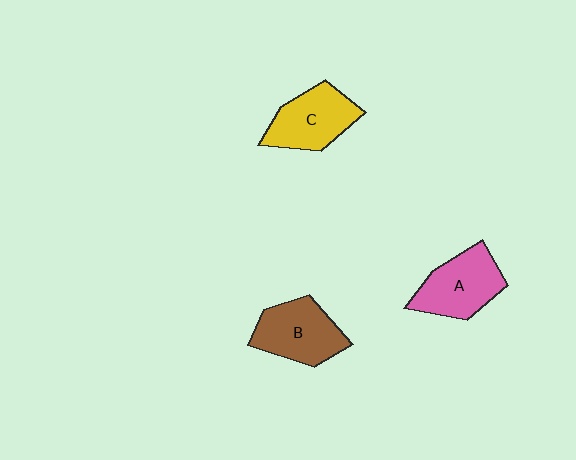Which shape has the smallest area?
Shape C (yellow).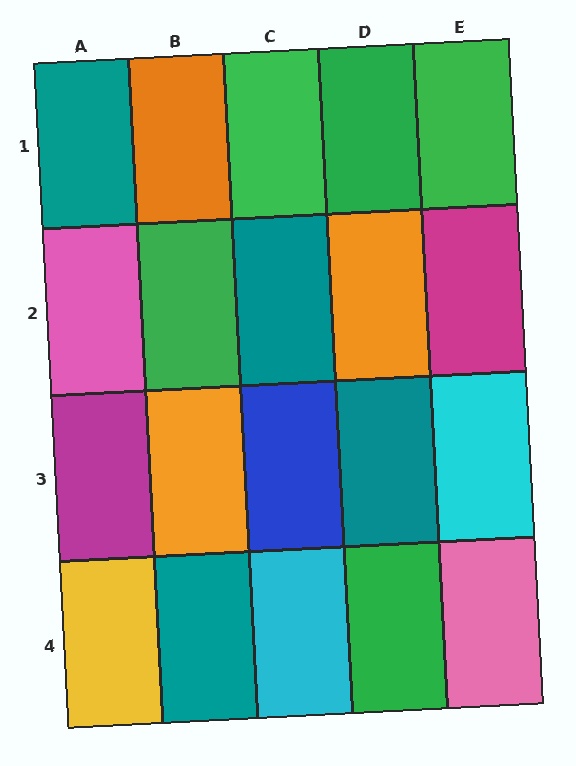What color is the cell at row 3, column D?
Teal.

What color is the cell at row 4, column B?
Teal.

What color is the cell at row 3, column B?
Orange.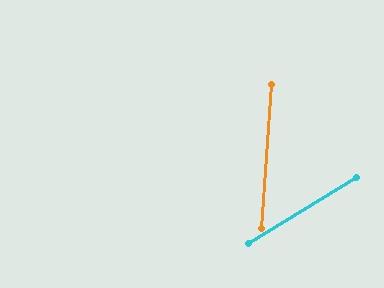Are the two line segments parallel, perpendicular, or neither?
Neither parallel nor perpendicular — they differ by about 54°.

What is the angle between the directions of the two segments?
Approximately 54 degrees.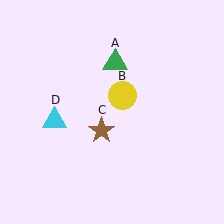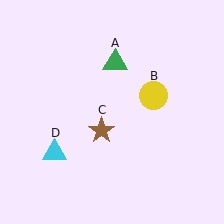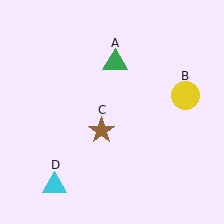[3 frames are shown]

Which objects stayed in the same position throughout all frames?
Green triangle (object A) and brown star (object C) remained stationary.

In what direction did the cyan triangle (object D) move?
The cyan triangle (object D) moved down.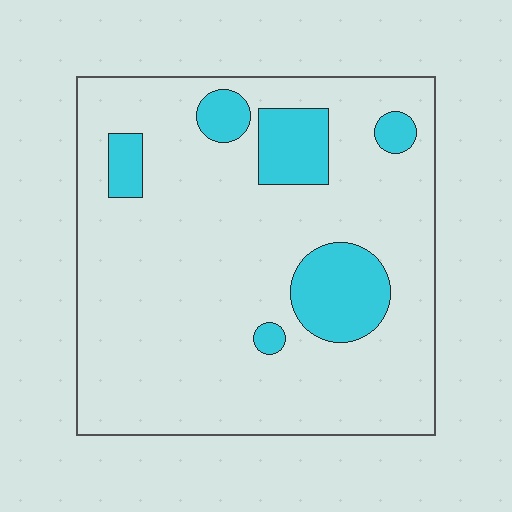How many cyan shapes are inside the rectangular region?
6.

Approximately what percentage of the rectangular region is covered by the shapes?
Approximately 15%.